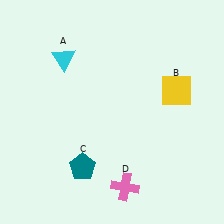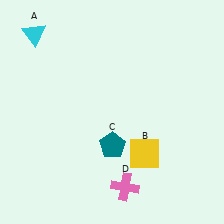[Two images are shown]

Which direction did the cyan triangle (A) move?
The cyan triangle (A) moved left.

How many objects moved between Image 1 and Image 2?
3 objects moved between the two images.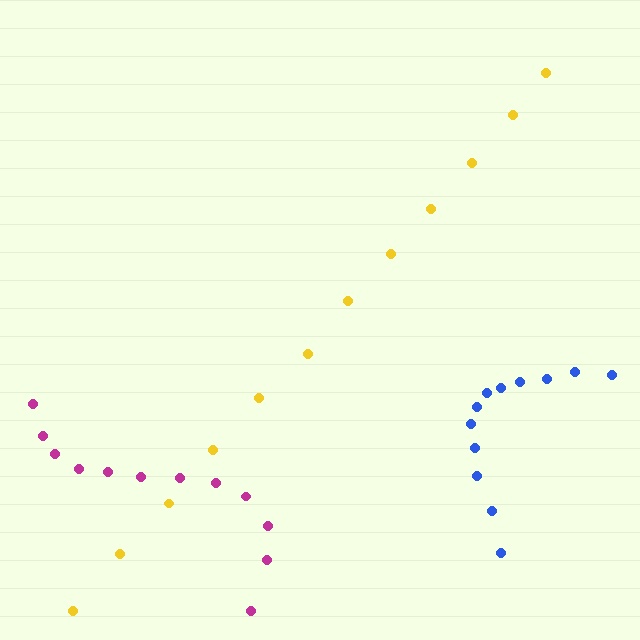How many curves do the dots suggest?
There are 3 distinct paths.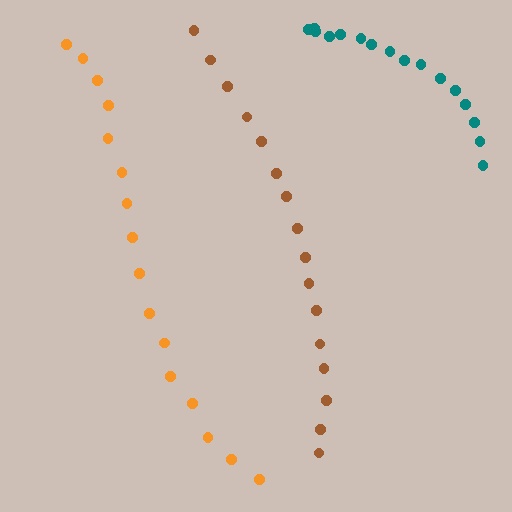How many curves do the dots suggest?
There are 3 distinct paths.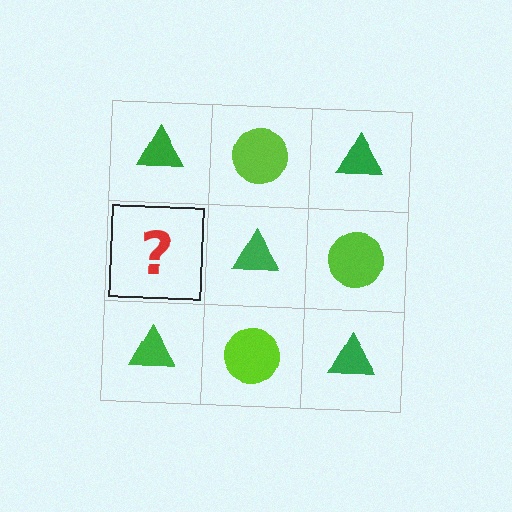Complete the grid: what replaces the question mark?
The question mark should be replaced with a lime circle.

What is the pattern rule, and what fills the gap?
The rule is that it alternates green triangle and lime circle in a checkerboard pattern. The gap should be filled with a lime circle.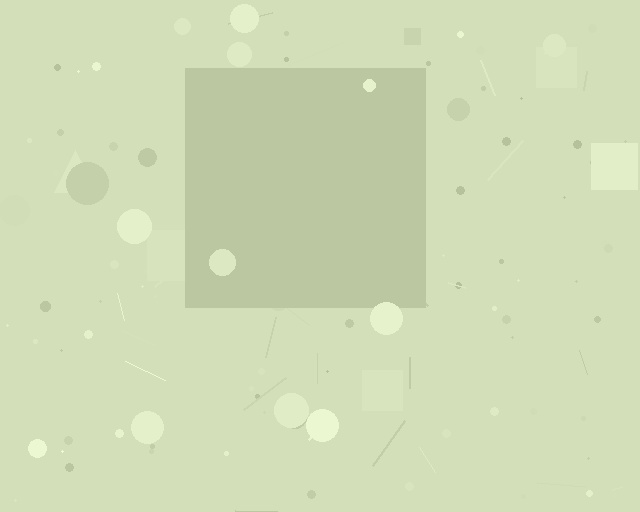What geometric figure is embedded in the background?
A square is embedded in the background.